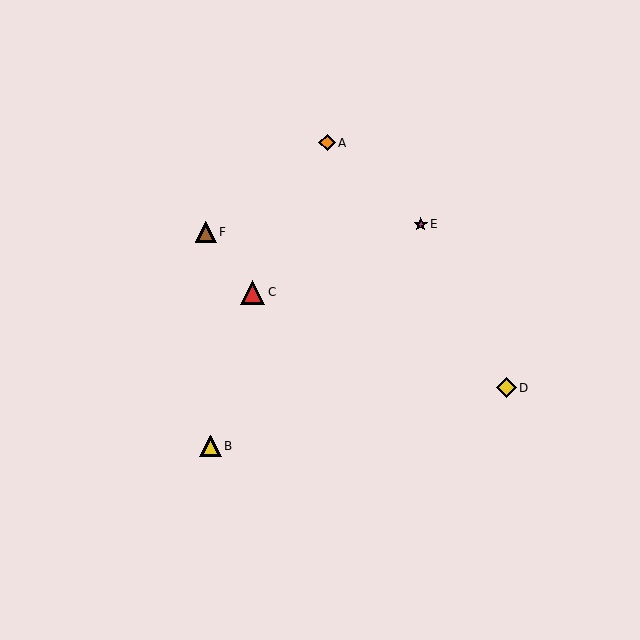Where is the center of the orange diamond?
The center of the orange diamond is at (327, 143).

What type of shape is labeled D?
Shape D is a yellow diamond.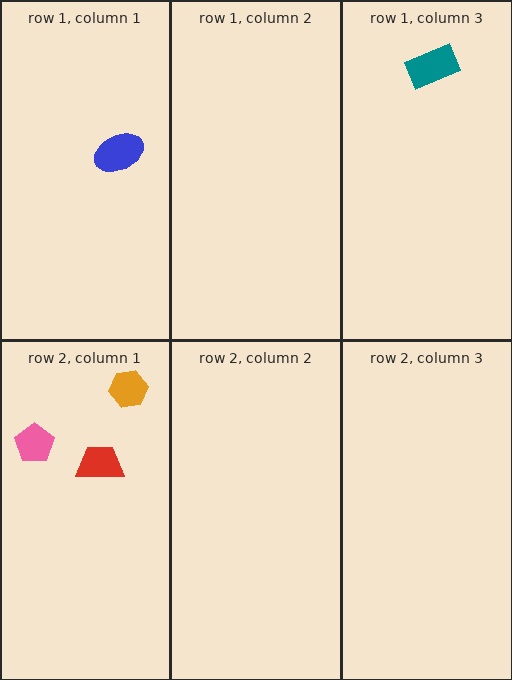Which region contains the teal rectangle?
The row 1, column 3 region.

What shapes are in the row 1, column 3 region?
The teal rectangle.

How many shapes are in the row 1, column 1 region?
1.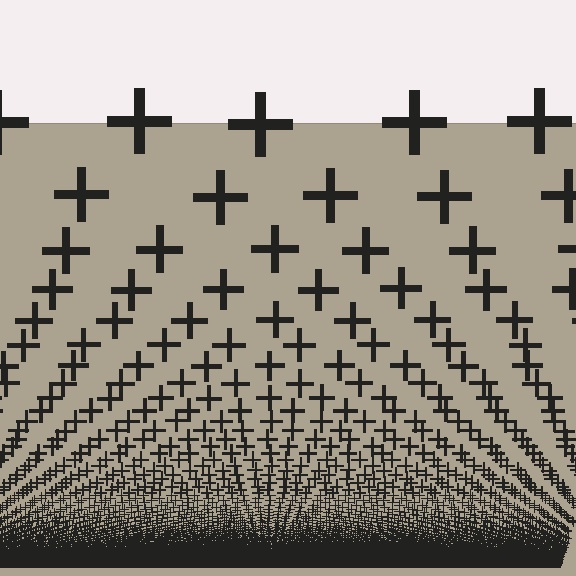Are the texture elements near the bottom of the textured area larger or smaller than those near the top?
Smaller. The gradient is inverted — elements near the bottom are smaller and denser.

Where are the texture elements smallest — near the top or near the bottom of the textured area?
Near the bottom.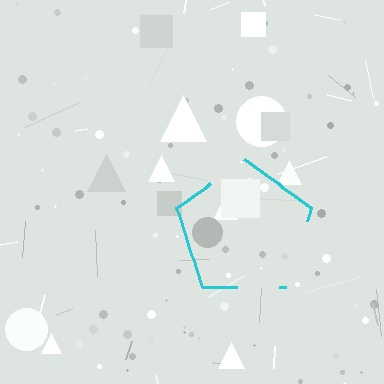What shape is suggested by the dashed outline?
The dashed outline suggests a pentagon.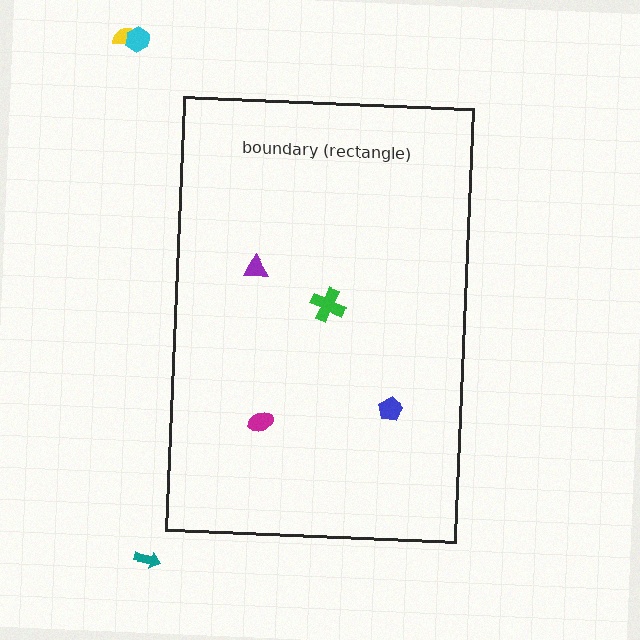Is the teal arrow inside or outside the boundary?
Outside.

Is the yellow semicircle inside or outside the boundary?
Outside.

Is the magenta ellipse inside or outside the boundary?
Inside.